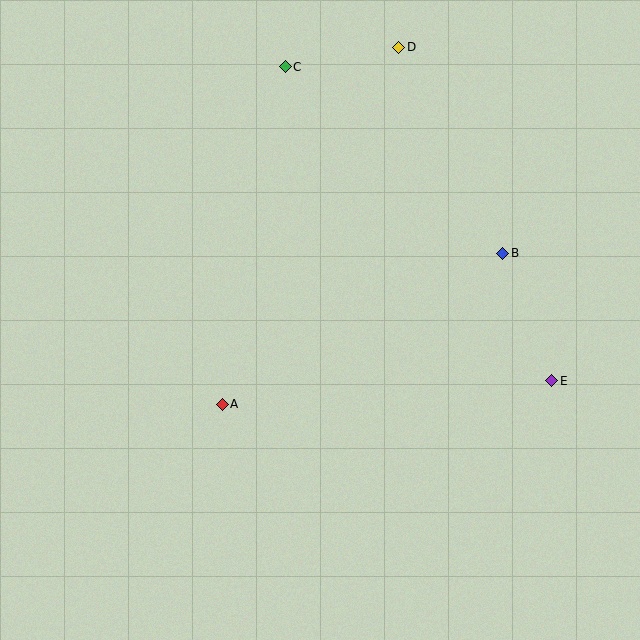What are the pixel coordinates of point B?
Point B is at (503, 253).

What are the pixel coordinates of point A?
Point A is at (222, 404).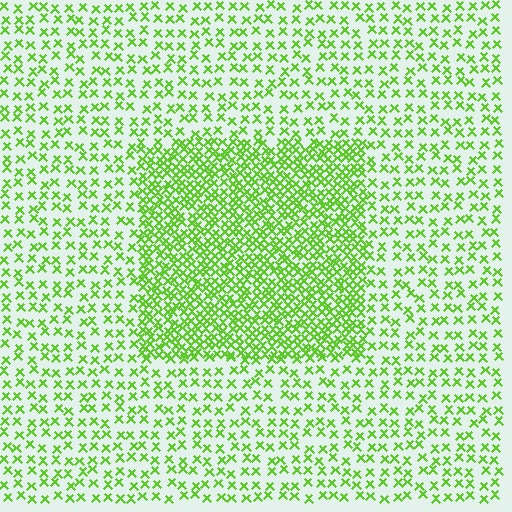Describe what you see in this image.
The image contains small lime elements arranged at two different densities. A rectangle-shaped region is visible where the elements are more densely packed than the surrounding area.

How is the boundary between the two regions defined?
The boundary is defined by a change in element density (approximately 2.4x ratio). All elements are the same color, size, and shape.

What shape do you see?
I see a rectangle.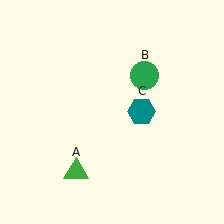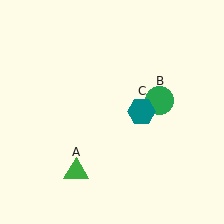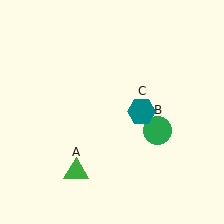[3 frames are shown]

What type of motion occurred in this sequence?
The green circle (object B) rotated clockwise around the center of the scene.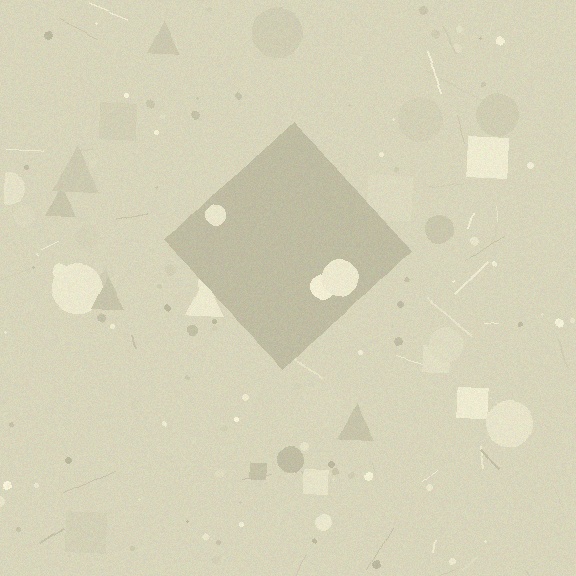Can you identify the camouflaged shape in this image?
The camouflaged shape is a diamond.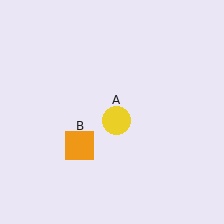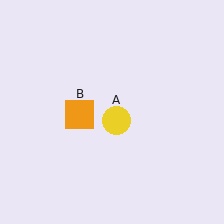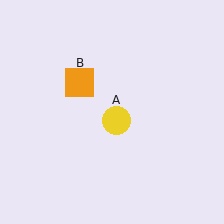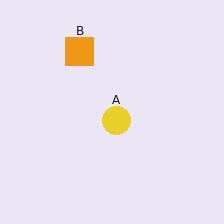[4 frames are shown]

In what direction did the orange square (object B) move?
The orange square (object B) moved up.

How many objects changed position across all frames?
1 object changed position: orange square (object B).